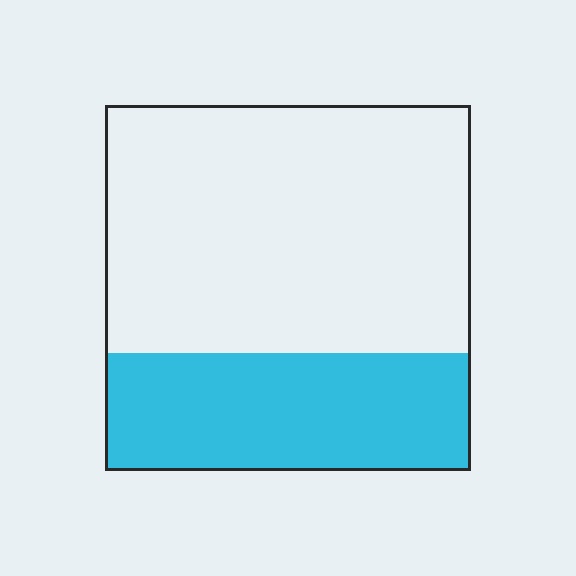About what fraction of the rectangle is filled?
About one third (1/3).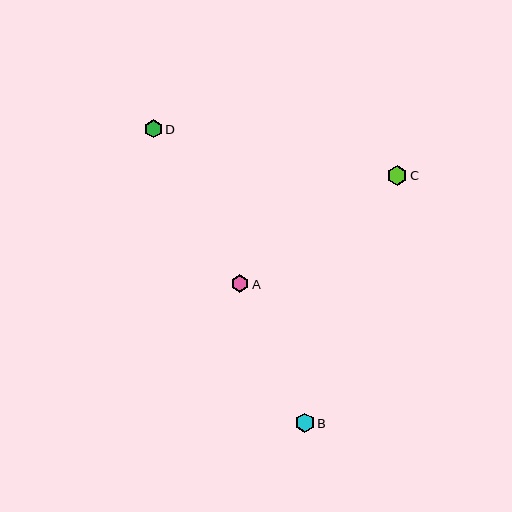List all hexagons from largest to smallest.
From largest to smallest: C, B, D, A.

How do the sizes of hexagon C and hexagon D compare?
Hexagon C and hexagon D are approximately the same size.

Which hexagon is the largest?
Hexagon C is the largest with a size of approximately 19 pixels.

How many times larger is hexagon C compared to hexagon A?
Hexagon C is approximately 1.1 times the size of hexagon A.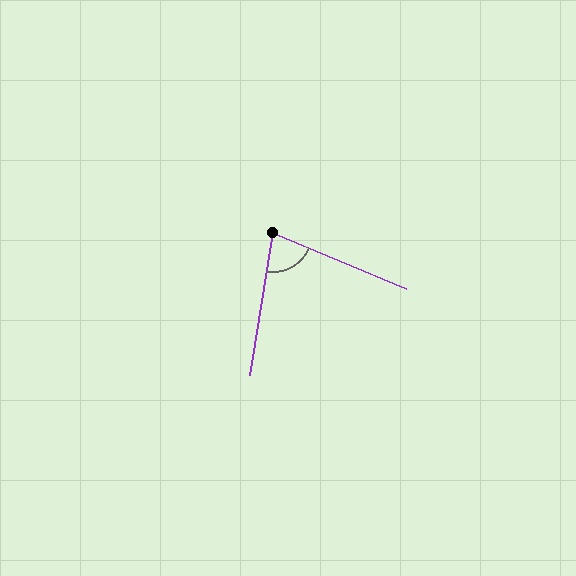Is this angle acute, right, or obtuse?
It is acute.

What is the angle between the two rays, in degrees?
Approximately 76 degrees.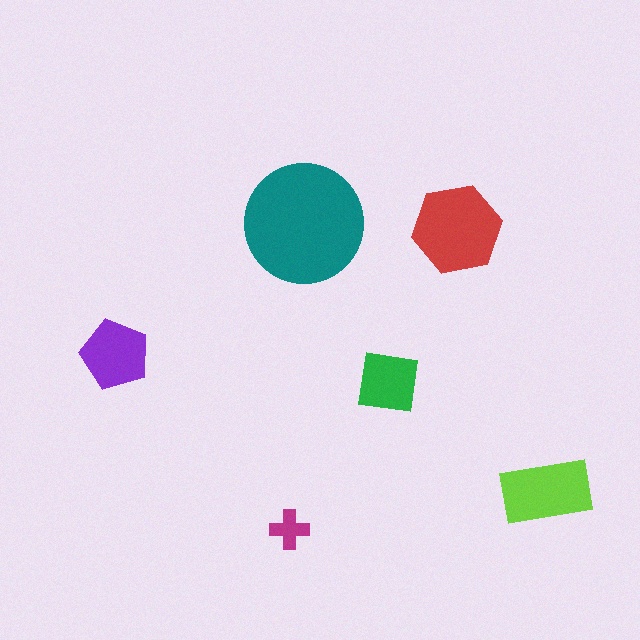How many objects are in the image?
There are 6 objects in the image.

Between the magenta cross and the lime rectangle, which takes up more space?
The lime rectangle.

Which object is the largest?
The teal circle.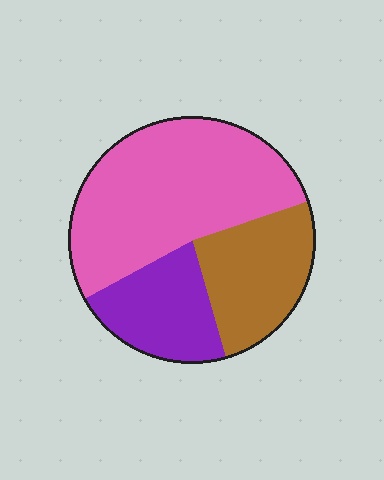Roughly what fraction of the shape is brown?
Brown takes up between a quarter and a half of the shape.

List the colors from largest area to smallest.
From largest to smallest: pink, brown, purple.